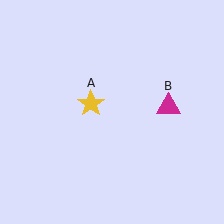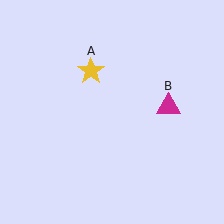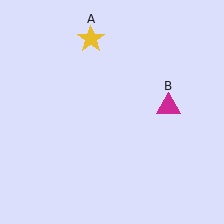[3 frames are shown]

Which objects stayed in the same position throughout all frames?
Magenta triangle (object B) remained stationary.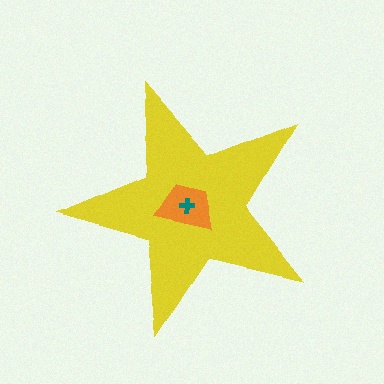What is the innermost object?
The teal cross.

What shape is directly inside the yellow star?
The orange trapezoid.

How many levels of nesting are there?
3.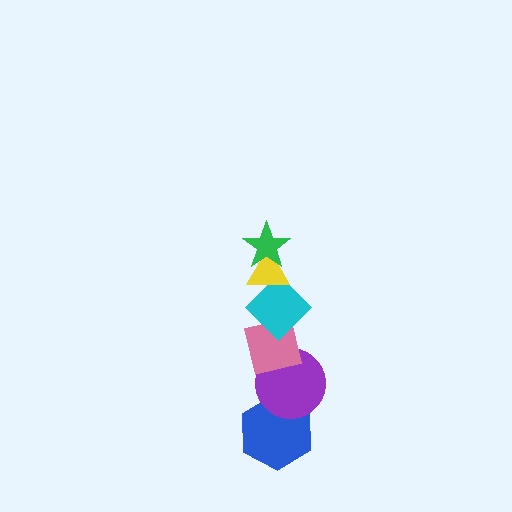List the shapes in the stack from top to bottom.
From top to bottom: the green star, the yellow triangle, the cyan diamond, the pink square, the purple circle, the blue hexagon.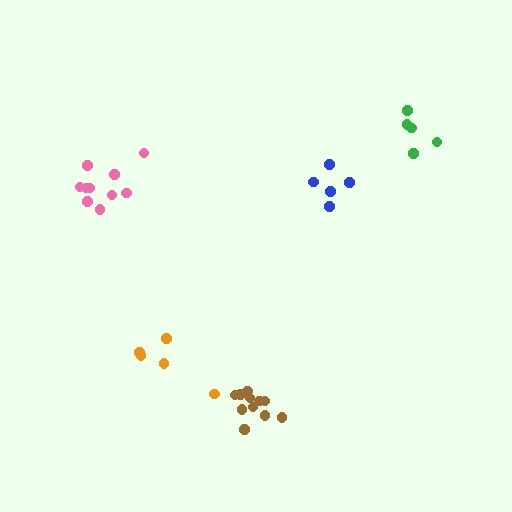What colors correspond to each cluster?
The clusters are colored: blue, pink, orange, green, brown.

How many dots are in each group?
Group 1: 5 dots, Group 2: 10 dots, Group 3: 5 dots, Group 4: 5 dots, Group 5: 11 dots (36 total).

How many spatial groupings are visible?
There are 5 spatial groupings.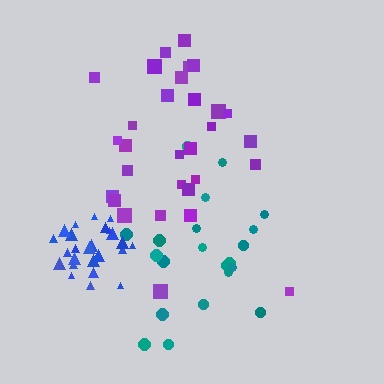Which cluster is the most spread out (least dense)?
Teal.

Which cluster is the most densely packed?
Blue.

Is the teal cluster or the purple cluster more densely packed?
Purple.